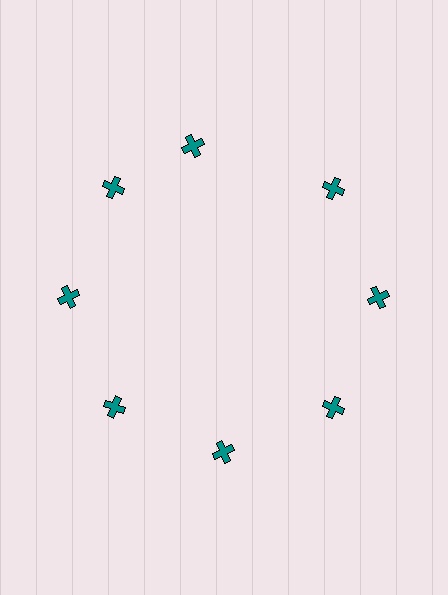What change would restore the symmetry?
The symmetry would be restored by rotating it back into even spacing with its neighbors so that all 8 crosses sit at equal angles and equal distance from the center.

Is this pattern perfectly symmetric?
No. The 8 teal crosses are arranged in a ring, but one element near the 12 o'clock position is rotated out of alignment along the ring, breaking the 8-fold rotational symmetry.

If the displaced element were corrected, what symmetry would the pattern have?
It would have 8-fold rotational symmetry — the pattern would map onto itself every 45 degrees.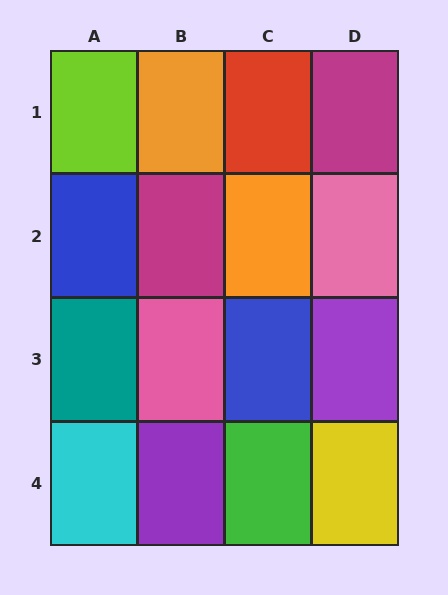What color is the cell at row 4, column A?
Cyan.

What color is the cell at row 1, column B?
Orange.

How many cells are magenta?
2 cells are magenta.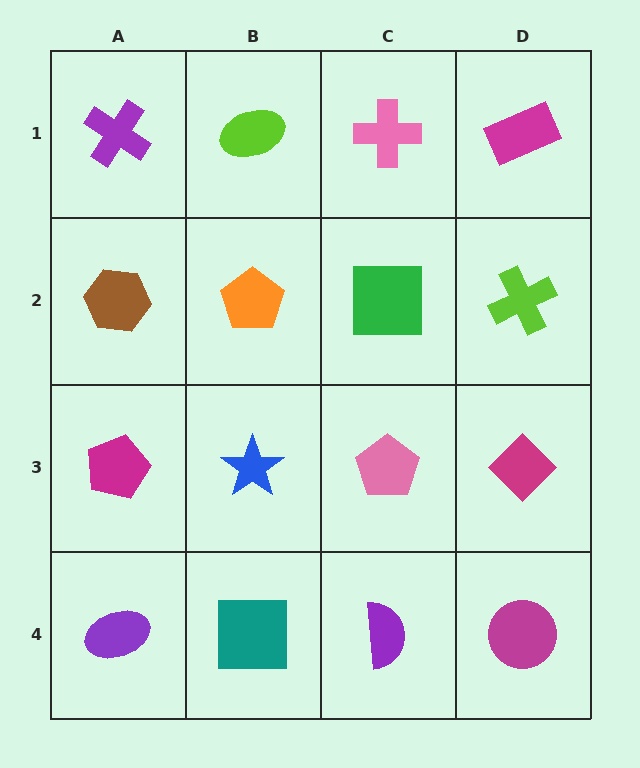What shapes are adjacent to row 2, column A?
A purple cross (row 1, column A), a magenta pentagon (row 3, column A), an orange pentagon (row 2, column B).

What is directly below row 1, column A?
A brown hexagon.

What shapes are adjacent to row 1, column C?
A green square (row 2, column C), a lime ellipse (row 1, column B), a magenta rectangle (row 1, column D).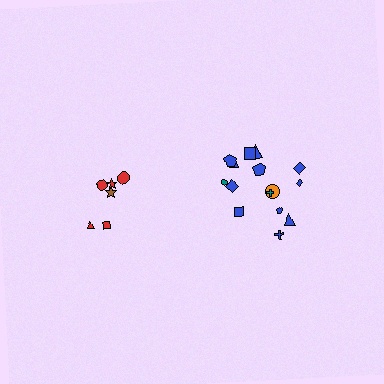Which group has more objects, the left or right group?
The right group.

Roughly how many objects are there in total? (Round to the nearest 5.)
Roughly 20 objects in total.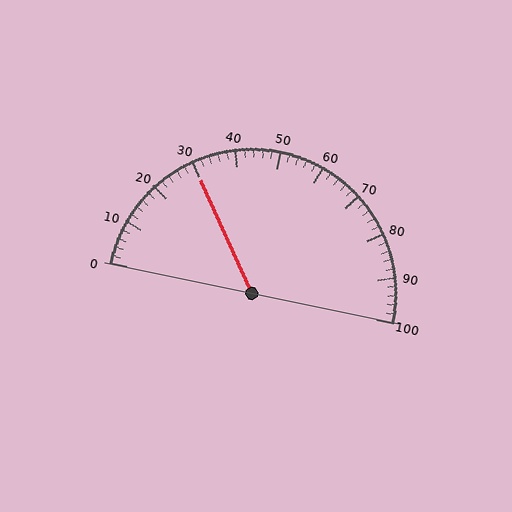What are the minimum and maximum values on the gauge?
The gauge ranges from 0 to 100.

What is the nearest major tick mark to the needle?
The nearest major tick mark is 30.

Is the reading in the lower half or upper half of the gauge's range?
The reading is in the lower half of the range (0 to 100).